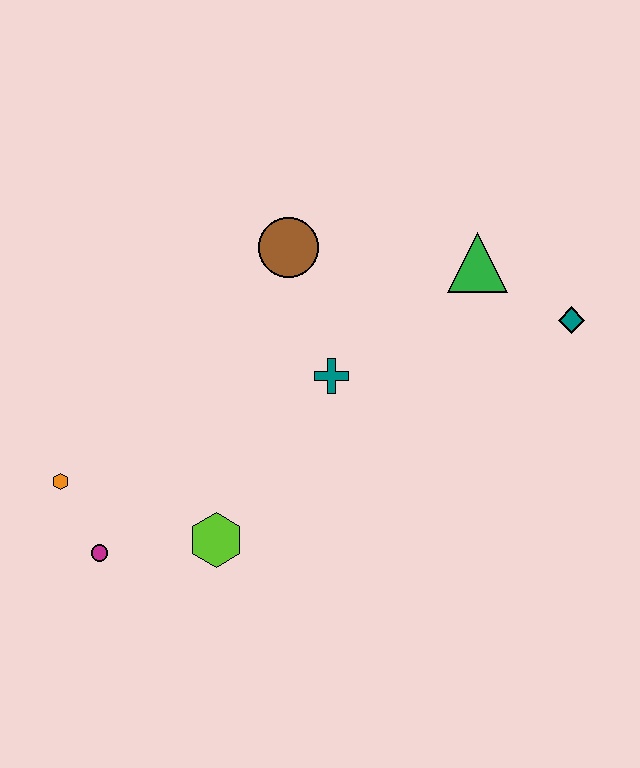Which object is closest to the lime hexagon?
The magenta circle is closest to the lime hexagon.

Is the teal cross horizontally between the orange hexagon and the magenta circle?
No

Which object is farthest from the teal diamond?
The orange hexagon is farthest from the teal diamond.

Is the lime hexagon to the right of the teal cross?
No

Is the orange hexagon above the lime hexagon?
Yes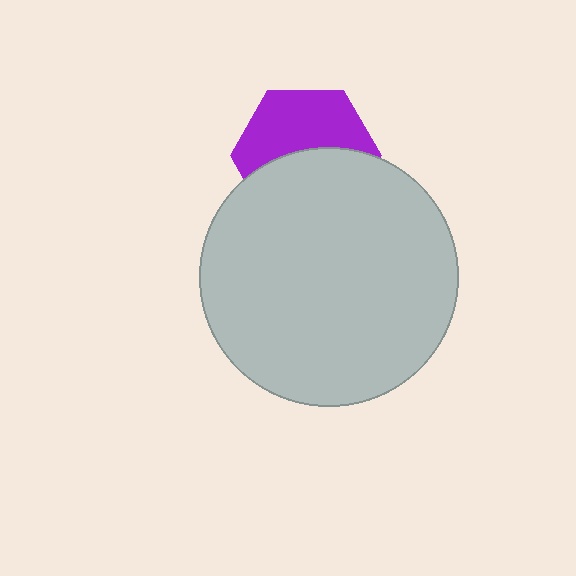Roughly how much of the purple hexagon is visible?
About half of it is visible (roughly 50%).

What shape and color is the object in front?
The object in front is a light gray circle.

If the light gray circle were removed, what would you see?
You would see the complete purple hexagon.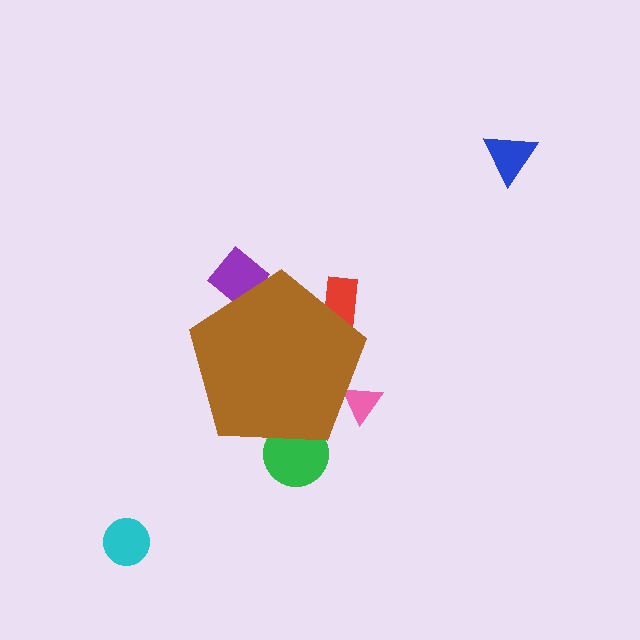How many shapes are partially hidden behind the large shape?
4 shapes are partially hidden.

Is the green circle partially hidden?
Yes, the green circle is partially hidden behind the brown pentagon.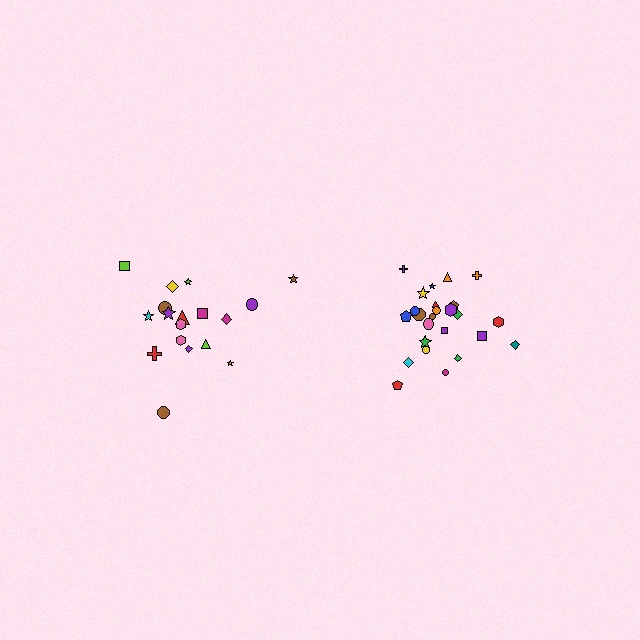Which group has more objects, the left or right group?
The right group.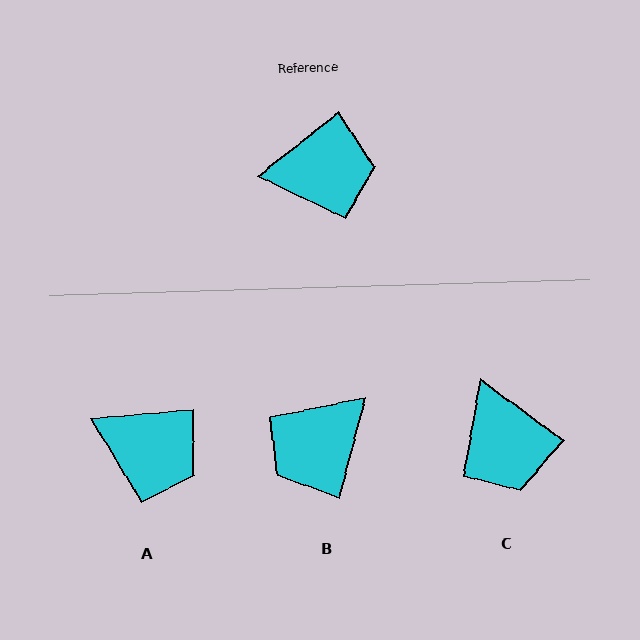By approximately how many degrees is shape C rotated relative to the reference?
Approximately 75 degrees clockwise.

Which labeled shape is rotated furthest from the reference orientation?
B, about 143 degrees away.